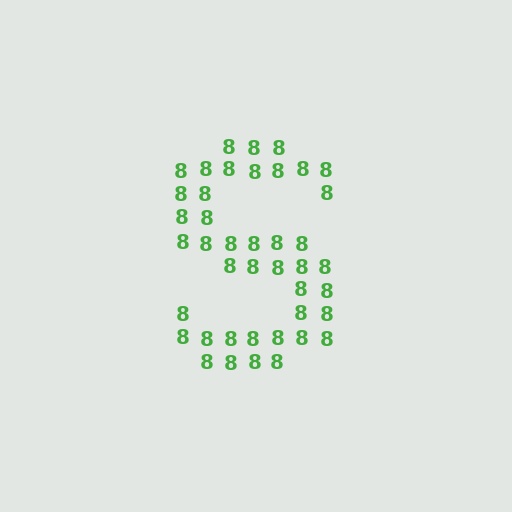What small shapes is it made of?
It is made of small digit 8's.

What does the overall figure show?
The overall figure shows the letter S.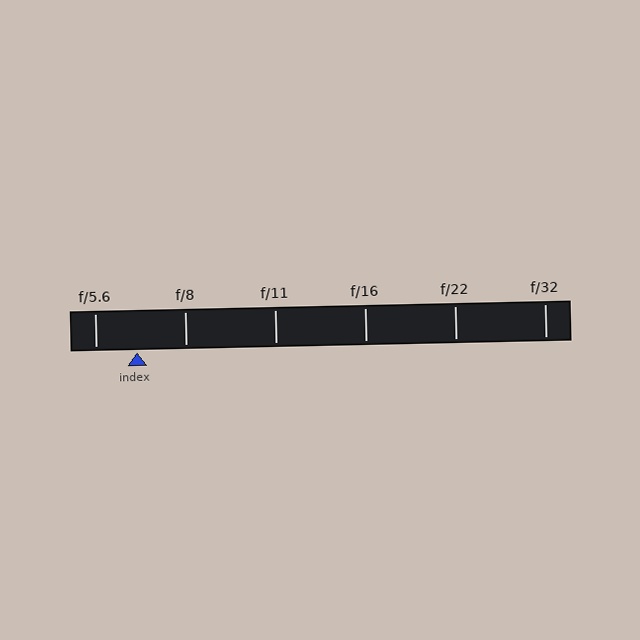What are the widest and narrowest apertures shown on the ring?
The widest aperture shown is f/5.6 and the narrowest is f/32.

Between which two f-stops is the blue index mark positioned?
The index mark is between f/5.6 and f/8.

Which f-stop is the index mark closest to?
The index mark is closest to f/5.6.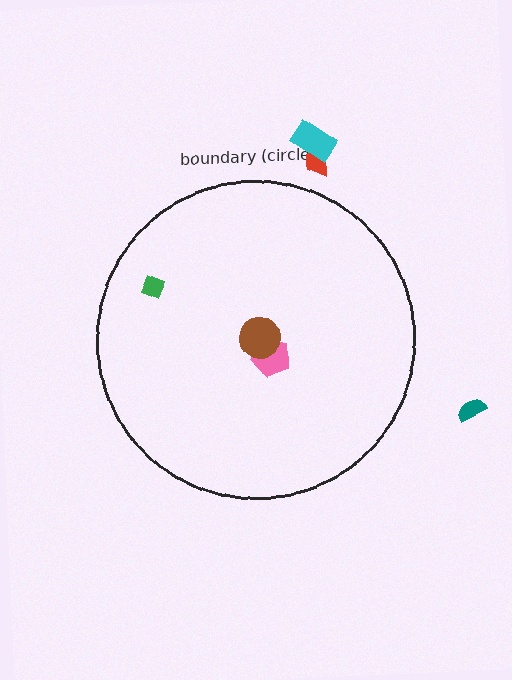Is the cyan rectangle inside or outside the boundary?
Outside.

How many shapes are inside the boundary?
3 inside, 3 outside.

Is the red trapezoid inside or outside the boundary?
Outside.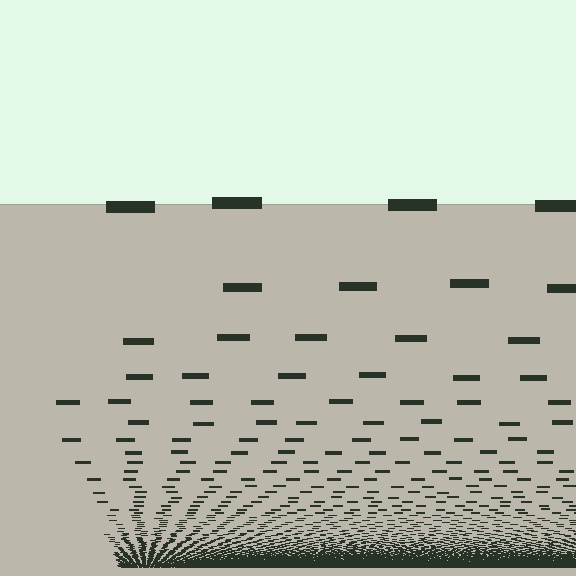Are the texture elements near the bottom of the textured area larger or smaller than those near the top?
Smaller. The gradient is inverted — elements near the bottom are smaller and denser.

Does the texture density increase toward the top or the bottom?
Density increases toward the bottom.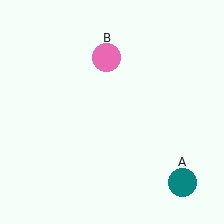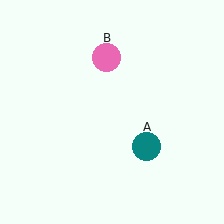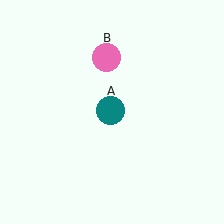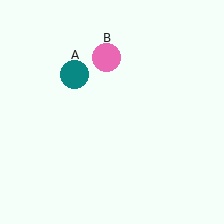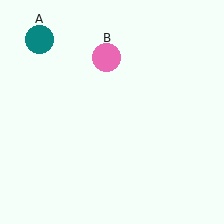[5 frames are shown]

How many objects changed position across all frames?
1 object changed position: teal circle (object A).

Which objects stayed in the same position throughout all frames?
Pink circle (object B) remained stationary.